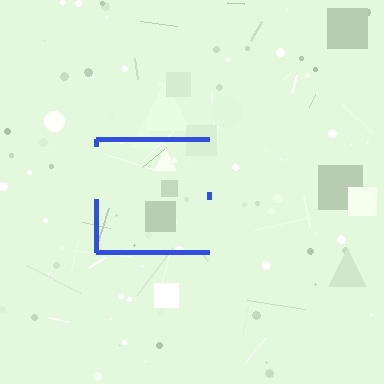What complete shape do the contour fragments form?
The contour fragments form a square.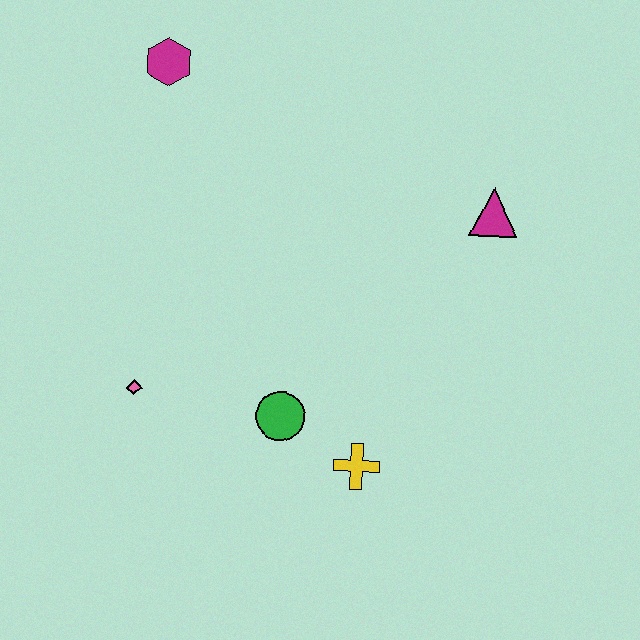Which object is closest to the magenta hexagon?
The pink diamond is closest to the magenta hexagon.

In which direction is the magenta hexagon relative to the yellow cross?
The magenta hexagon is above the yellow cross.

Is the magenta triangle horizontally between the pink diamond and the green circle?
No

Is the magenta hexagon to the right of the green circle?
No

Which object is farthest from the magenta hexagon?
The yellow cross is farthest from the magenta hexagon.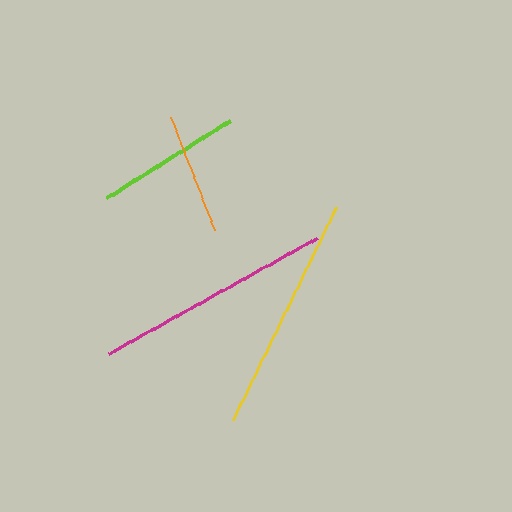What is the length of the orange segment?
The orange segment is approximately 121 pixels long.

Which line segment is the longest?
The magenta line is the longest at approximately 238 pixels.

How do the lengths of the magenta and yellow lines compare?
The magenta and yellow lines are approximately the same length.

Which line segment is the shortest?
The orange line is the shortest at approximately 121 pixels.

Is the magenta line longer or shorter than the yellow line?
The magenta line is longer than the yellow line.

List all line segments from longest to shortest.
From longest to shortest: magenta, yellow, lime, orange.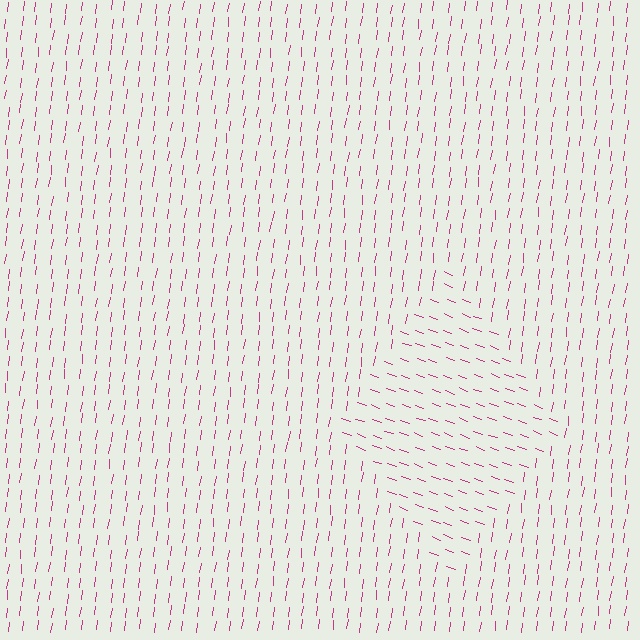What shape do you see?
I see a diamond.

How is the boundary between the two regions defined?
The boundary is defined purely by a change in line orientation (approximately 77 degrees difference). All lines are the same color and thickness.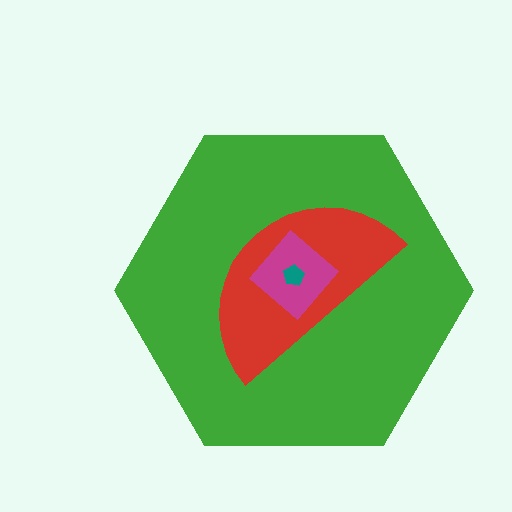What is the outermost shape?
The green hexagon.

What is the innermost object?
The teal pentagon.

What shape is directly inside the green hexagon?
The red semicircle.